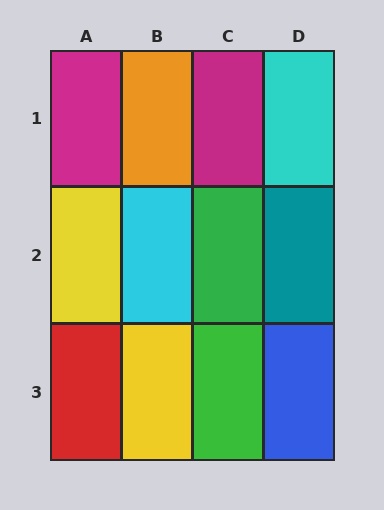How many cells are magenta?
2 cells are magenta.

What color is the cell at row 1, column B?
Orange.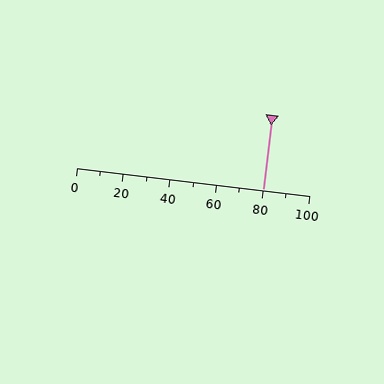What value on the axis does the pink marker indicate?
The marker indicates approximately 80.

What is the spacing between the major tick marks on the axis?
The major ticks are spaced 20 apart.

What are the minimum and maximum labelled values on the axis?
The axis runs from 0 to 100.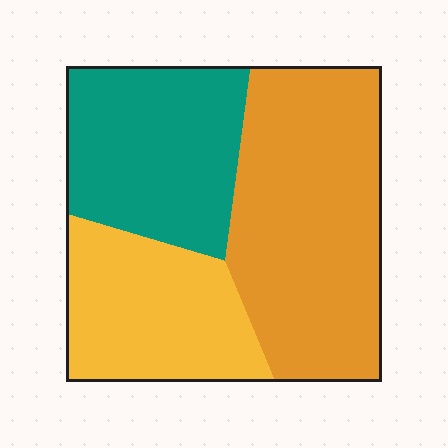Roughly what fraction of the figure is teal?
Teal takes up about one third (1/3) of the figure.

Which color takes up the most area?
Orange, at roughly 45%.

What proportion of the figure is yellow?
Yellow covers about 25% of the figure.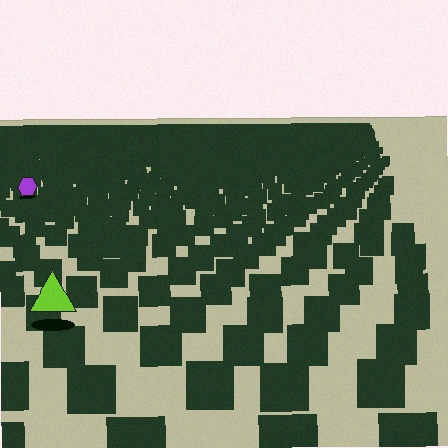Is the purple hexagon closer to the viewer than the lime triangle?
No. The lime triangle is closer — you can tell from the texture gradient: the ground texture is coarser near it.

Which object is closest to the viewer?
The lime triangle is closest. The texture marks near it are larger and more spread out.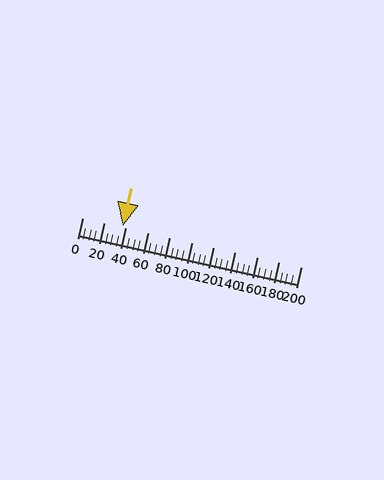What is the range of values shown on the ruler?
The ruler shows values from 0 to 200.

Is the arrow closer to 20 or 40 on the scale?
The arrow is closer to 40.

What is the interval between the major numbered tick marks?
The major tick marks are spaced 20 units apart.